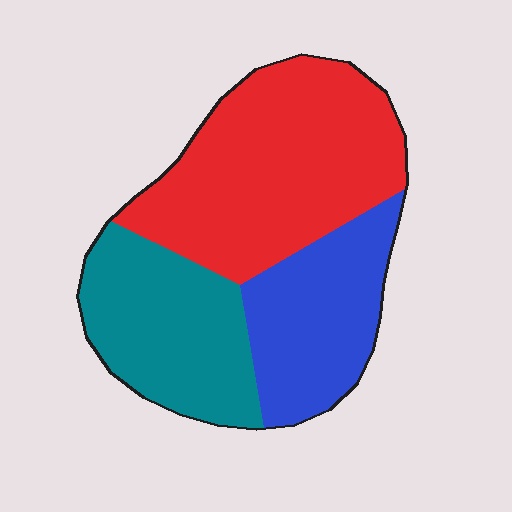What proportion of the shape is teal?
Teal takes up about one quarter (1/4) of the shape.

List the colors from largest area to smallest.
From largest to smallest: red, teal, blue.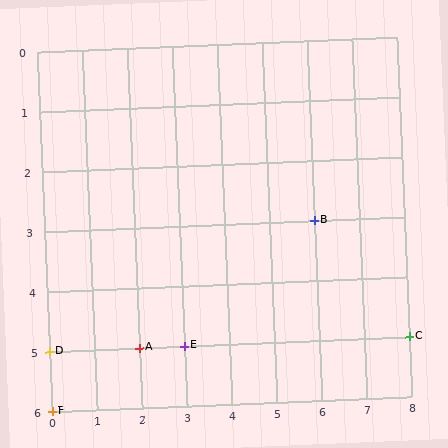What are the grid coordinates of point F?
Point F is at grid coordinates (0, 6).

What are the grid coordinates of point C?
Point C is at grid coordinates (8, 5).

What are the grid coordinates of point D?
Point D is at grid coordinates (0, 5).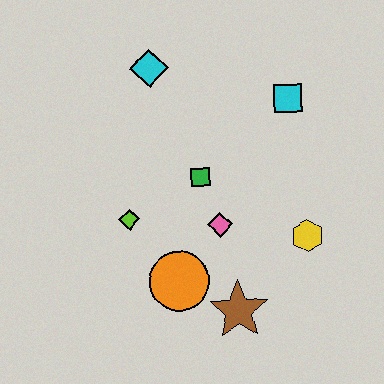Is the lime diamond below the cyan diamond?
Yes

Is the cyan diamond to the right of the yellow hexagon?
No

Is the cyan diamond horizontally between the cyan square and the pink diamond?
No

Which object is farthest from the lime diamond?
The cyan square is farthest from the lime diamond.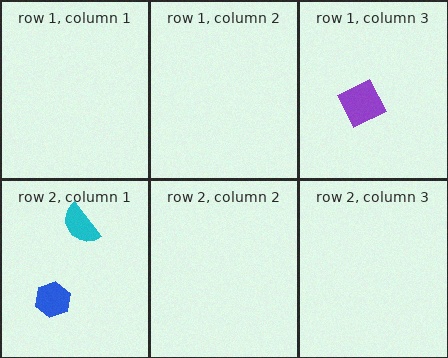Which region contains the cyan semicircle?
The row 2, column 1 region.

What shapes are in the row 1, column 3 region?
The purple diamond.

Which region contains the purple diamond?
The row 1, column 3 region.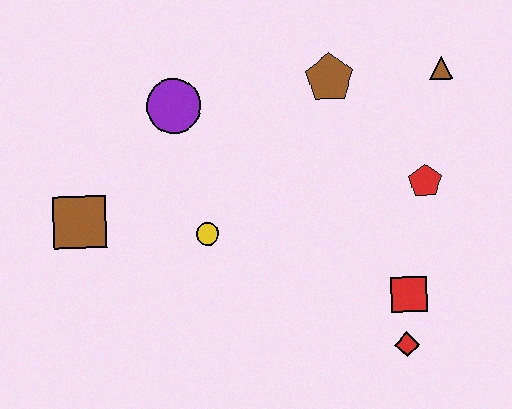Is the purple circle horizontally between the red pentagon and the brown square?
Yes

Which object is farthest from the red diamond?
The brown square is farthest from the red diamond.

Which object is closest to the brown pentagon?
The brown triangle is closest to the brown pentagon.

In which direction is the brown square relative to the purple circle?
The brown square is below the purple circle.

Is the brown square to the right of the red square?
No